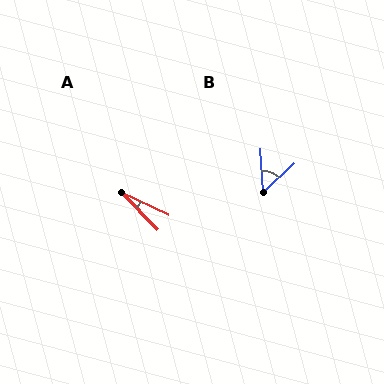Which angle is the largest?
B, at approximately 51 degrees.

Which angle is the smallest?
A, at approximately 21 degrees.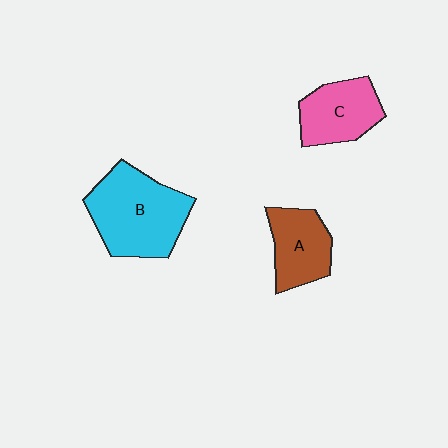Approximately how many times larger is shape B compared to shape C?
Approximately 1.6 times.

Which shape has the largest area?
Shape B (cyan).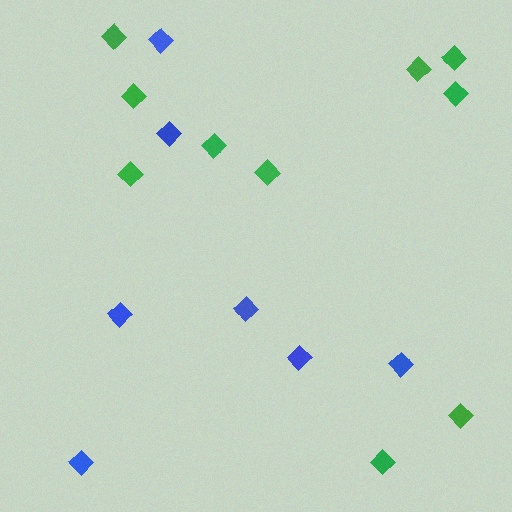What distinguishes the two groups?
There are 2 groups: one group of blue diamonds (7) and one group of green diamonds (10).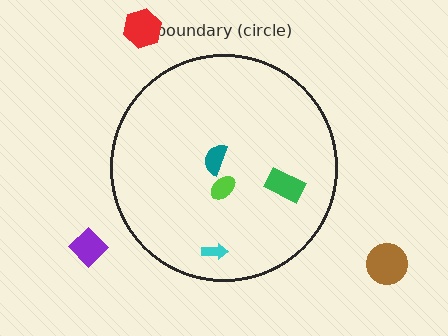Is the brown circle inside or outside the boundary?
Outside.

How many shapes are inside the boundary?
4 inside, 3 outside.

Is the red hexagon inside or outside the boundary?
Outside.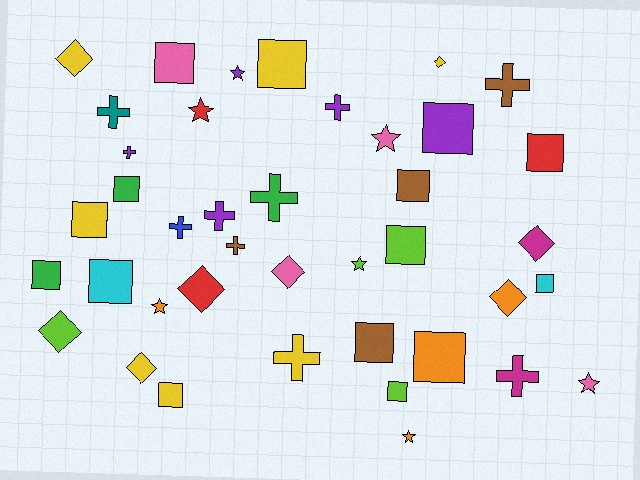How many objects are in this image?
There are 40 objects.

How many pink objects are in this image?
There are 4 pink objects.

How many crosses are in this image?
There are 10 crosses.